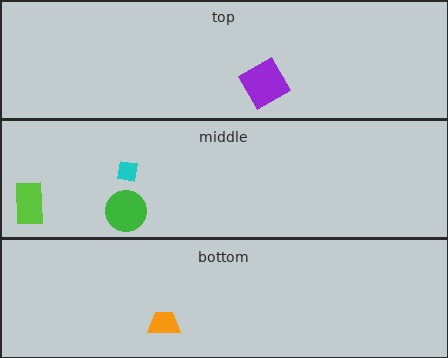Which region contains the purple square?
The top region.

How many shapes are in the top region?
1.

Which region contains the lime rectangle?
The middle region.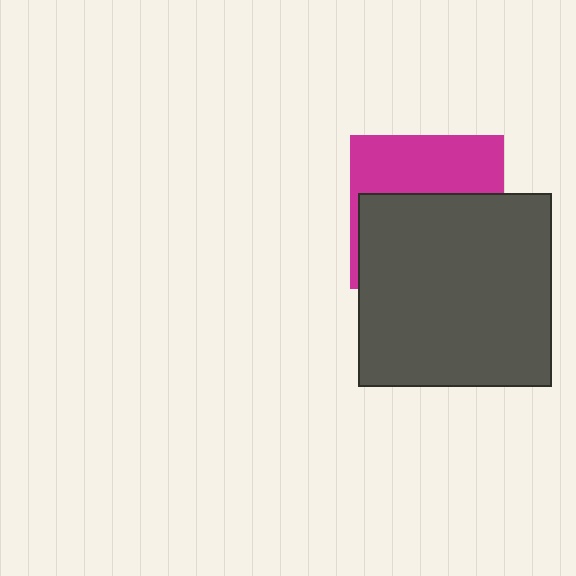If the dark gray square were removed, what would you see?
You would see the complete magenta square.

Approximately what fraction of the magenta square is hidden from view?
Roughly 59% of the magenta square is hidden behind the dark gray square.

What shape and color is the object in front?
The object in front is a dark gray square.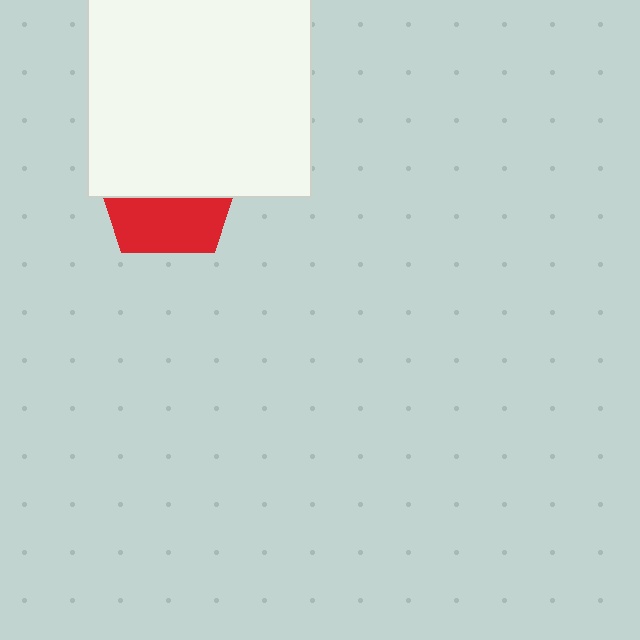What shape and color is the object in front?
The object in front is a white square.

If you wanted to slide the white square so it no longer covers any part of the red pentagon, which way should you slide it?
Slide it up — that is the most direct way to separate the two shapes.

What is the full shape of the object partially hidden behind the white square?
The partially hidden object is a red pentagon.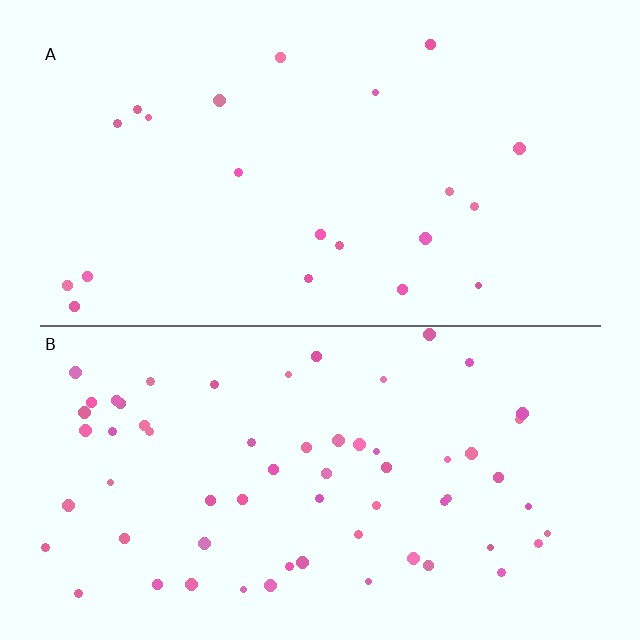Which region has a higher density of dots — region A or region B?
B (the bottom).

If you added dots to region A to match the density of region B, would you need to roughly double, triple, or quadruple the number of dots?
Approximately triple.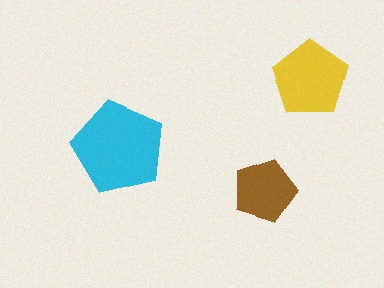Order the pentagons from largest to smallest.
the cyan one, the yellow one, the brown one.